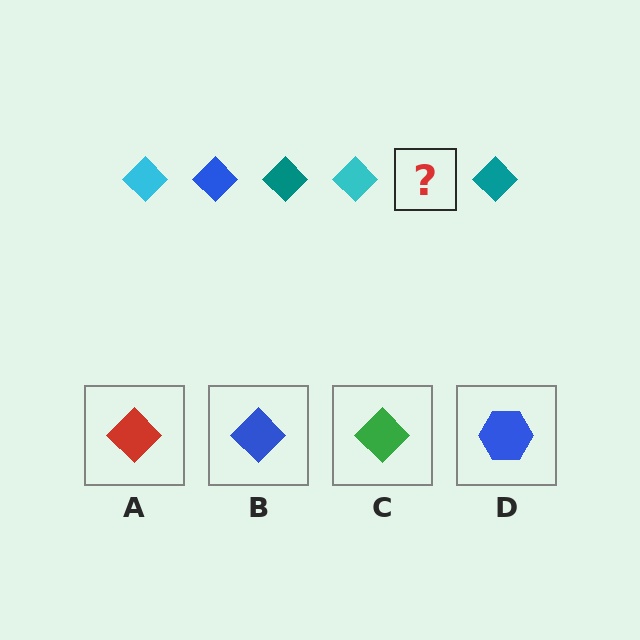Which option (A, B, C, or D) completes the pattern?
B.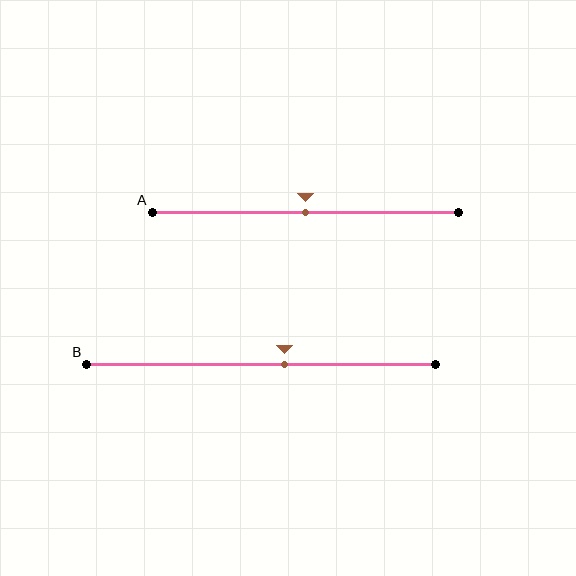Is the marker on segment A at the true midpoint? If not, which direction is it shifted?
Yes, the marker on segment A is at the true midpoint.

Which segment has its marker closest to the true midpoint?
Segment A has its marker closest to the true midpoint.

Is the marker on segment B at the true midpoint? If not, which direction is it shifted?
No, the marker on segment B is shifted to the right by about 7% of the segment length.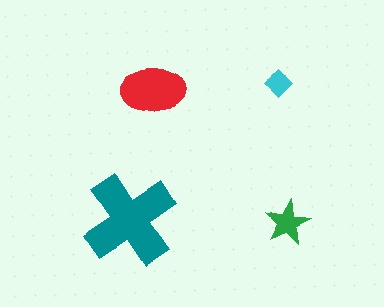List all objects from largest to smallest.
The teal cross, the red ellipse, the green star, the cyan diamond.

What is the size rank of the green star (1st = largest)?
3rd.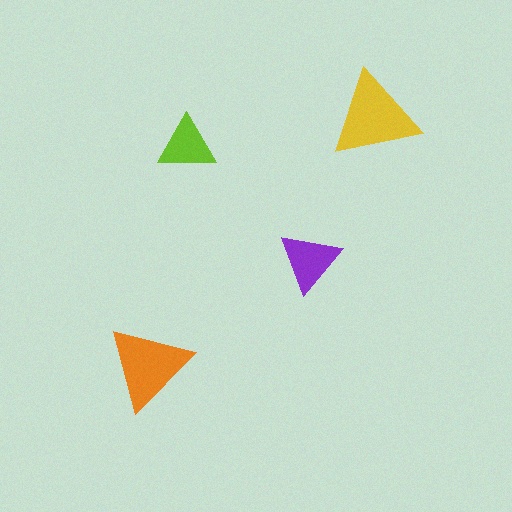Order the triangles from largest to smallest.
the yellow one, the orange one, the purple one, the lime one.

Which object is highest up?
The yellow triangle is topmost.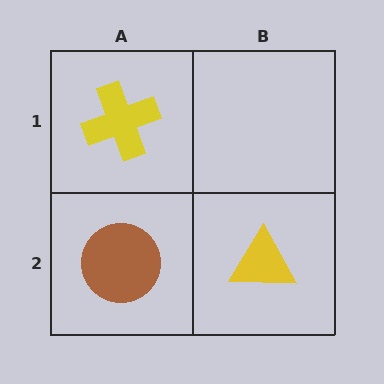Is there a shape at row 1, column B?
No, that cell is empty.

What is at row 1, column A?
A yellow cross.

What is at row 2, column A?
A brown circle.